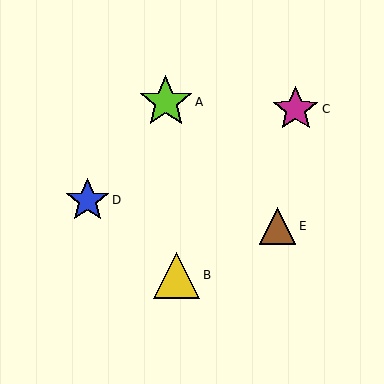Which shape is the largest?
The lime star (labeled A) is the largest.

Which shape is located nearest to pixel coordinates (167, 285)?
The yellow triangle (labeled B) at (177, 275) is nearest to that location.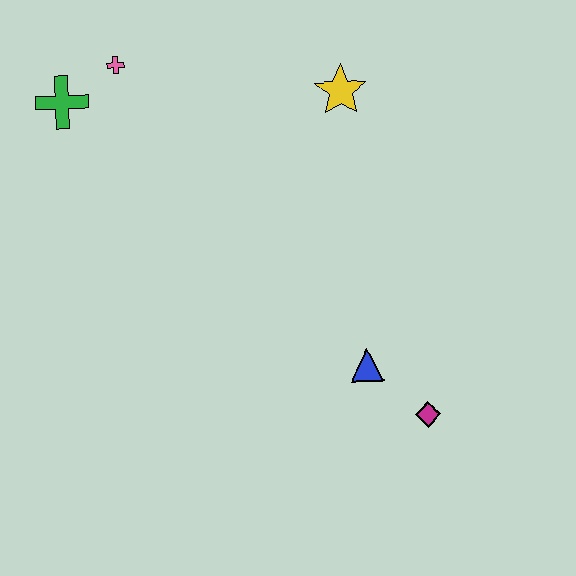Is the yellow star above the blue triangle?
Yes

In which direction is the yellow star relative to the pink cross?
The yellow star is to the right of the pink cross.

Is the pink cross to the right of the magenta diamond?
No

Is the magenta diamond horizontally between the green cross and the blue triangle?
No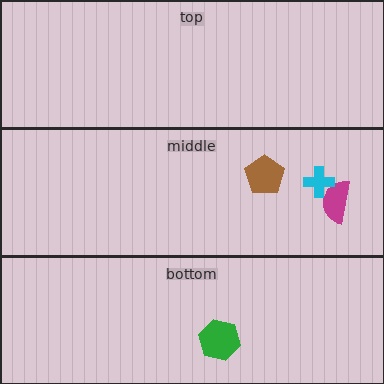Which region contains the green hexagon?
The bottom region.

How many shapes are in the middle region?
3.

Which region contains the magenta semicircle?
The middle region.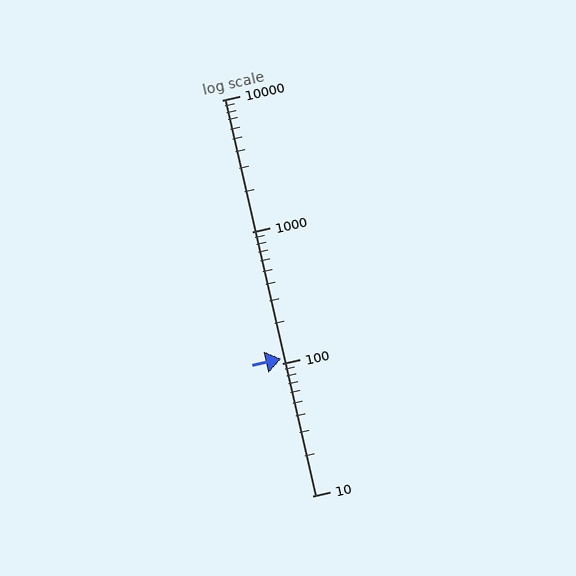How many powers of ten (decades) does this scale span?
The scale spans 3 decades, from 10 to 10000.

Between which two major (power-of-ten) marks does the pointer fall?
The pointer is between 100 and 1000.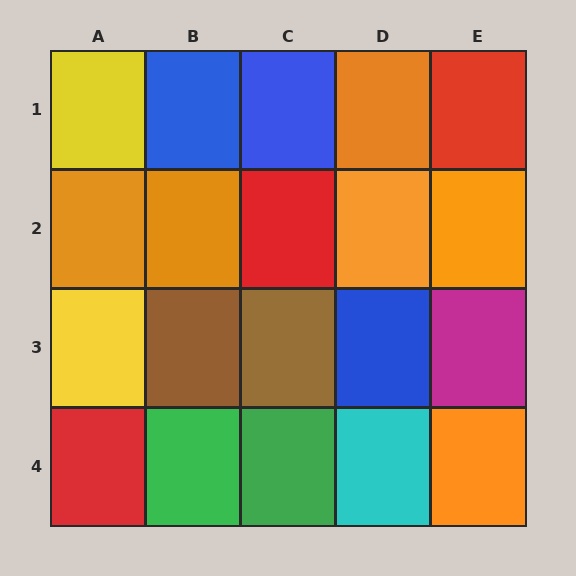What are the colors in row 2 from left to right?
Orange, orange, red, orange, orange.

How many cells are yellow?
2 cells are yellow.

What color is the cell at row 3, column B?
Brown.